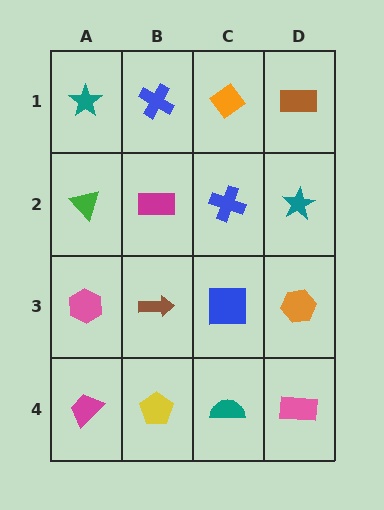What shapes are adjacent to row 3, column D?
A teal star (row 2, column D), a pink rectangle (row 4, column D), a blue square (row 3, column C).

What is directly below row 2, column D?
An orange hexagon.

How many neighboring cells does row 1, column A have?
2.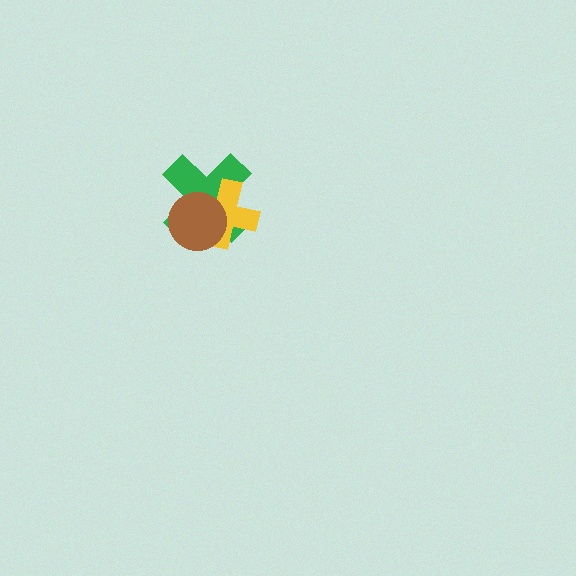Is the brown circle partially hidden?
No, no other shape covers it.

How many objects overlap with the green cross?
2 objects overlap with the green cross.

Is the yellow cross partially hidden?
Yes, it is partially covered by another shape.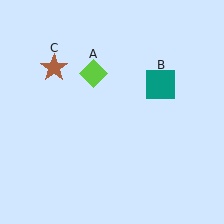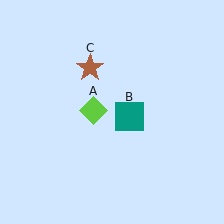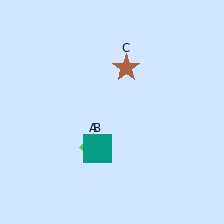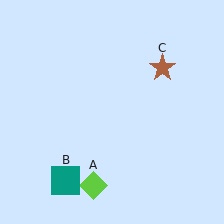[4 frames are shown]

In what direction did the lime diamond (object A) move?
The lime diamond (object A) moved down.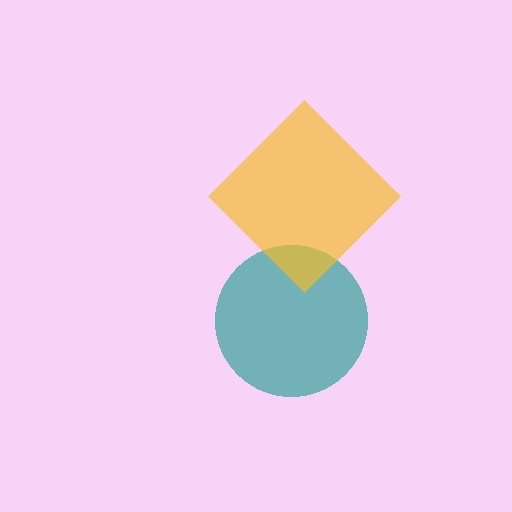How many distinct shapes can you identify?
There are 2 distinct shapes: a teal circle, a yellow diamond.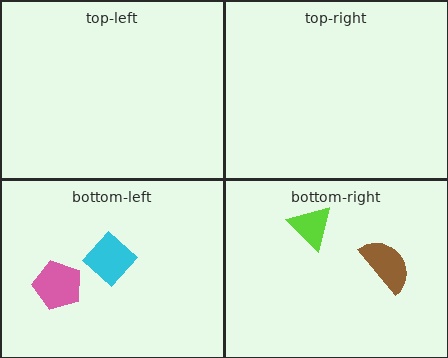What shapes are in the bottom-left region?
The cyan diamond, the pink pentagon.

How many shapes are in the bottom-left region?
2.